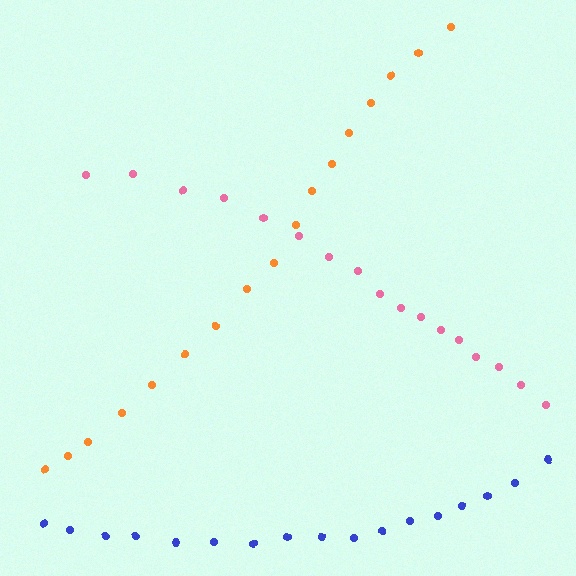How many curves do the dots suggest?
There are 3 distinct paths.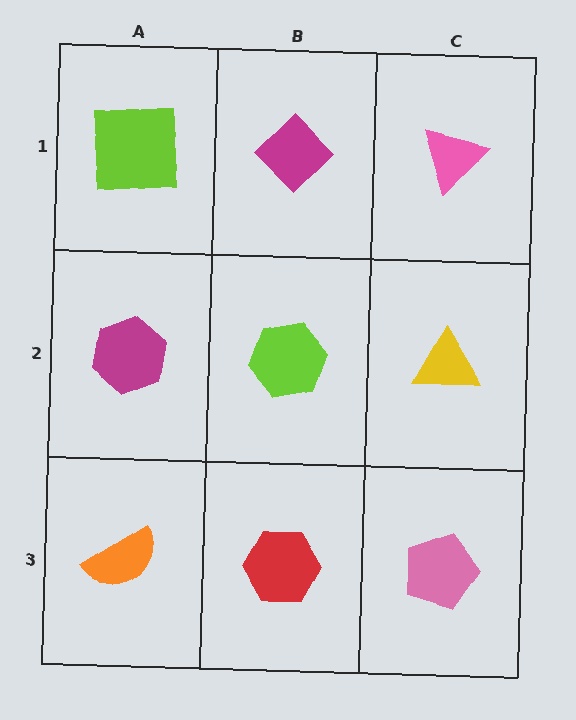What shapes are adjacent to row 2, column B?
A magenta diamond (row 1, column B), a red hexagon (row 3, column B), a magenta hexagon (row 2, column A), a yellow triangle (row 2, column C).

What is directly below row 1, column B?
A lime hexagon.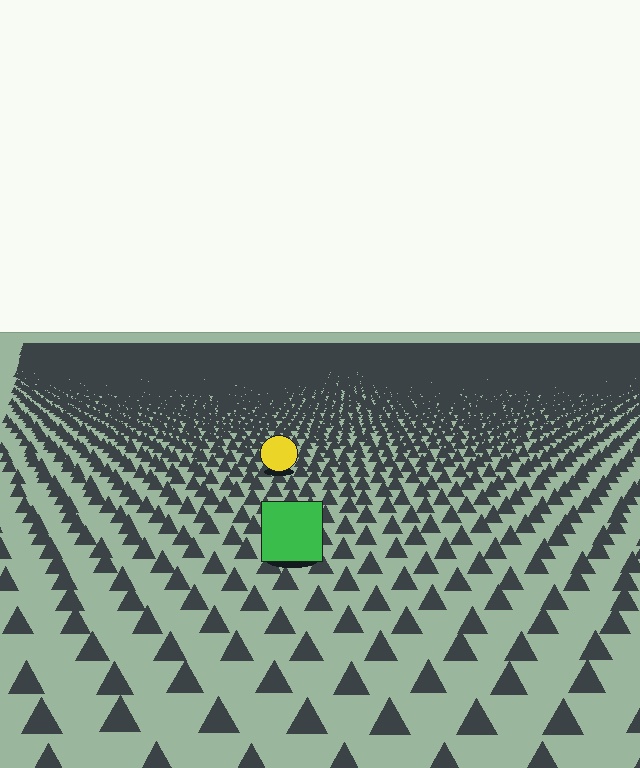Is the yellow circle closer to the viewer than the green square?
No. The green square is closer — you can tell from the texture gradient: the ground texture is coarser near it.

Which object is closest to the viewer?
The green square is closest. The texture marks near it are larger and more spread out.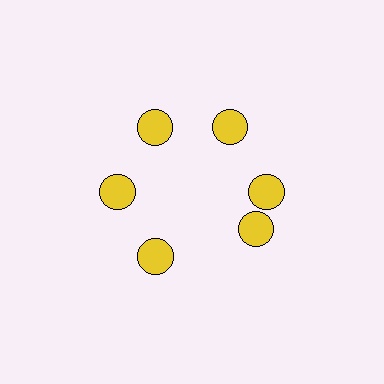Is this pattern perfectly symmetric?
No. The 6 yellow circles are arranged in a ring, but one element near the 5 o'clock position is rotated out of alignment along the ring, breaking the 6-fold rotational symmetry.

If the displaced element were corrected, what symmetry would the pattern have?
It would have 6-fold rotational symmetry — the pattern would map onto itself every 60 degrees.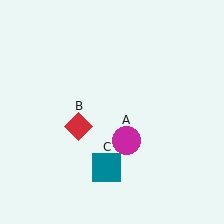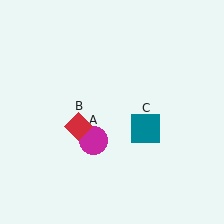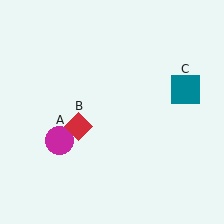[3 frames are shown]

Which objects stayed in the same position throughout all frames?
Red diamond (object B) remained stationary.